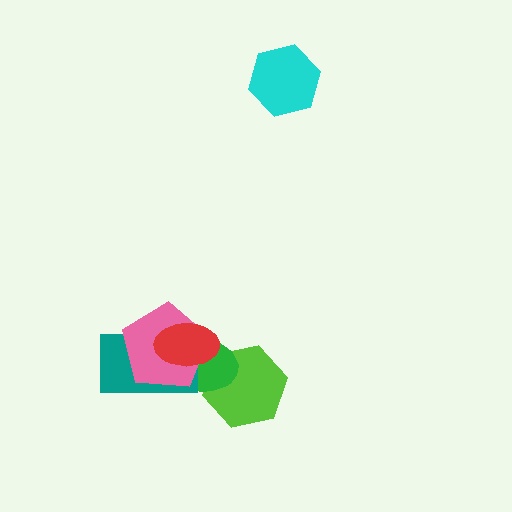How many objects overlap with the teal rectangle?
3 objects overlap with the teal rectangle.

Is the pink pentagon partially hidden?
Yes, it is partially covered by another shape.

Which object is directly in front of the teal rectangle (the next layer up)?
The pink pentagon is directly in front of the teal rectangle.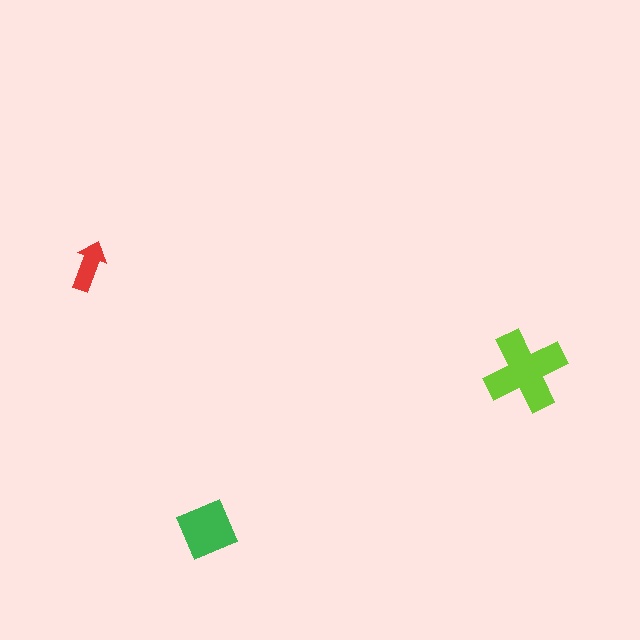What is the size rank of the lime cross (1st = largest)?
1st.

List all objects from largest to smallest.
The lime cross, the green square, the red arrow.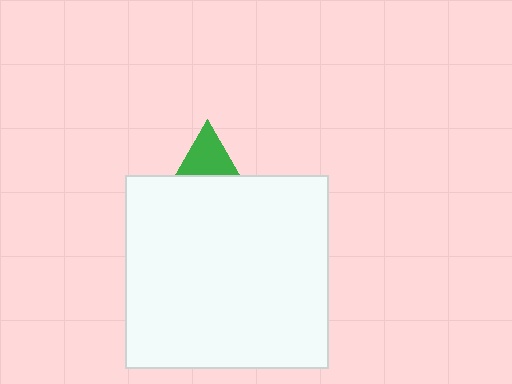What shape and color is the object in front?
The object in front is a white rectangle.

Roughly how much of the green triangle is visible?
A small part of it is visible (roughly 41%).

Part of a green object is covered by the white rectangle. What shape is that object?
It is a triangle.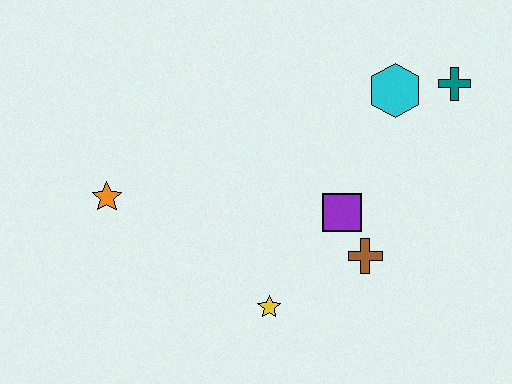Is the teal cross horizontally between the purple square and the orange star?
No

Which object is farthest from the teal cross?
The orange star is farthest from the teal cross.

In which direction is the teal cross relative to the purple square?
The teal cross is above the purple square.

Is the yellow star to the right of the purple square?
No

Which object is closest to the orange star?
The yellow star is closest to the orange star.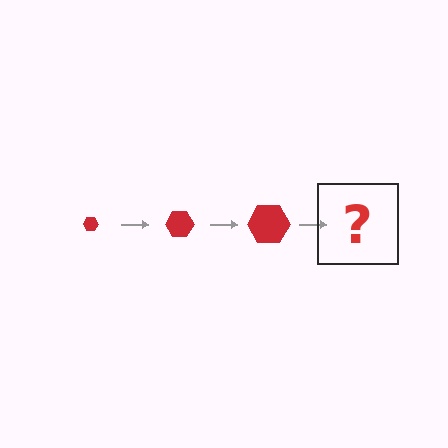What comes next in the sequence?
The next element should be a red hexagon, larger than the previous one.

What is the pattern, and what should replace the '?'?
The pattern is that the hexagon gets progressively larger each step. The '?' should be a red hexagon, larger than the previous one.